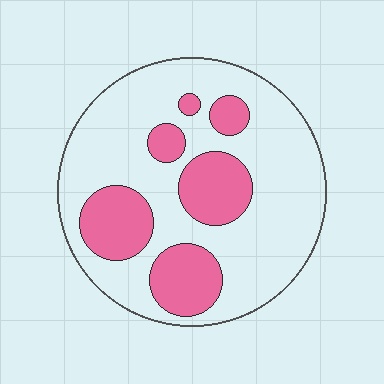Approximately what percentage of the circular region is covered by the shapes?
Approximately 30%.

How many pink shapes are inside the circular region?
6.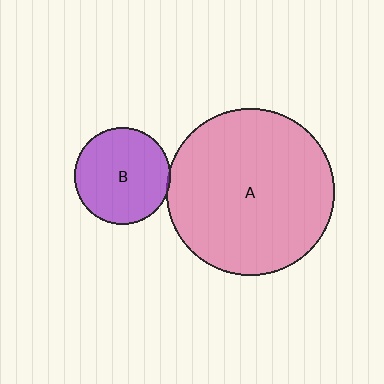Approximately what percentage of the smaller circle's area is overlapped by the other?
Approximately 5%.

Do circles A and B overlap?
Yes.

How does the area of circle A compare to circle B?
Approximately 3.0 times.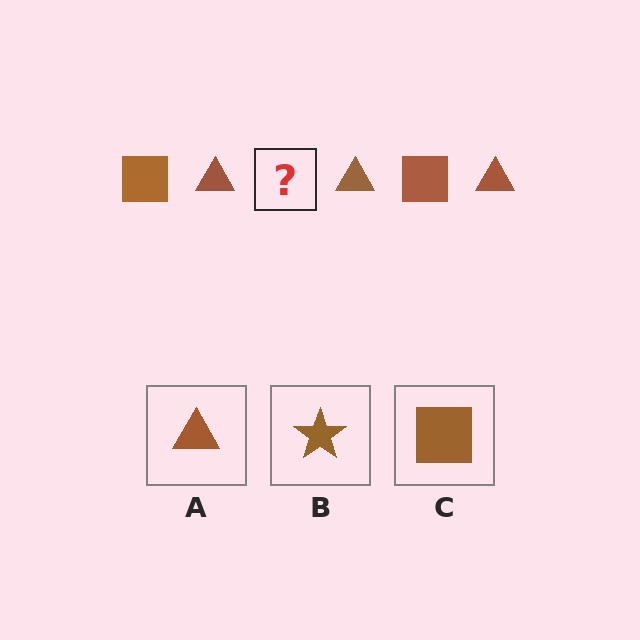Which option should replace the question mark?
Option C.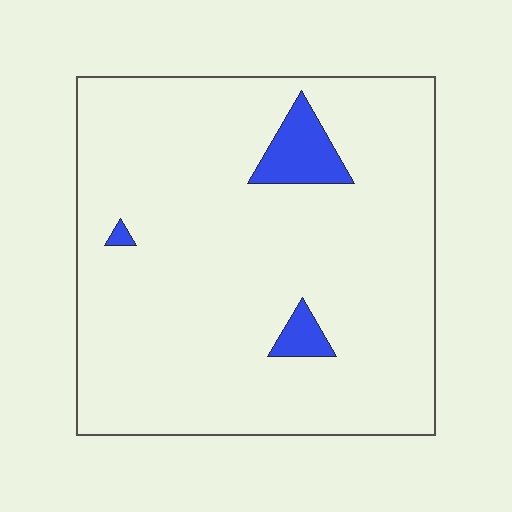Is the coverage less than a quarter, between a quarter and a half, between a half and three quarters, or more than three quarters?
Less than a quarter.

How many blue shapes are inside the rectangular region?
3.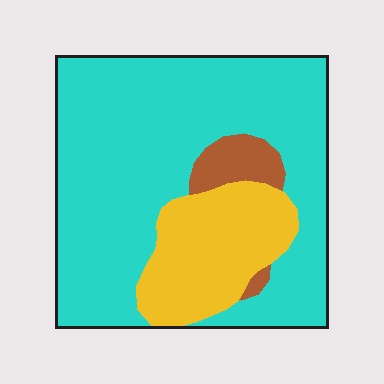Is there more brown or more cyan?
Cyan.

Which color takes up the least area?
Brown, at roughly 5%.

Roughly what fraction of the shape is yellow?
Yellow takes up about one fifth (1/5) of the shape.